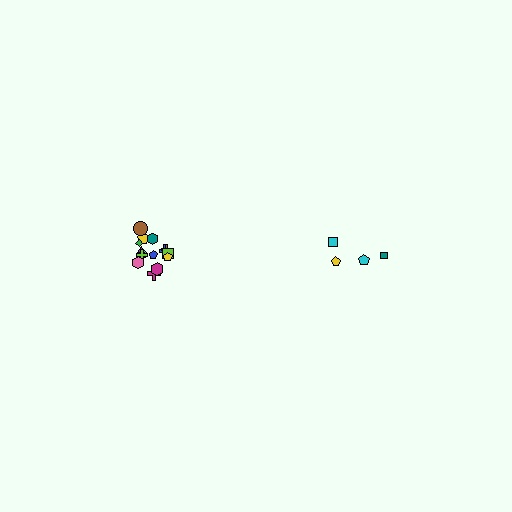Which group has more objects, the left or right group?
The left group.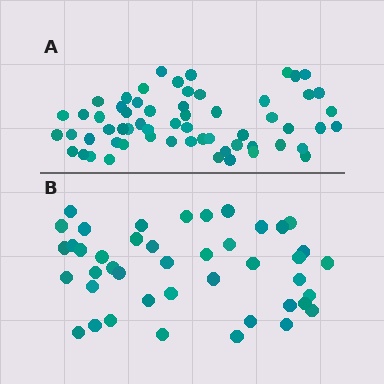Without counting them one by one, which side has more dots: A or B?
Region A (the top region) has more dots.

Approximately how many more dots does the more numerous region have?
Region A has approximately 15 more dots than region B.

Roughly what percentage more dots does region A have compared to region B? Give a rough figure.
About 40% more.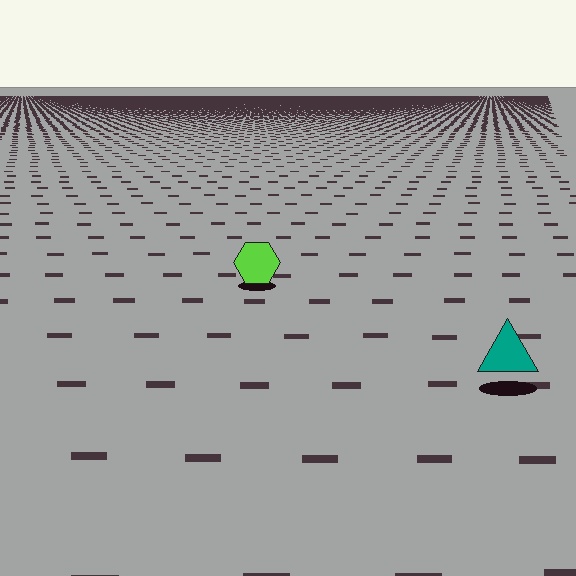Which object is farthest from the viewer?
The lime hexagon is farthest from the viewer. It appears smaller and the ground texture around it is denser.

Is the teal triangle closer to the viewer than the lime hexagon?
Yes. The teal triangle is closer — you can tell from the texture gradient: the ground texture is coarser near it.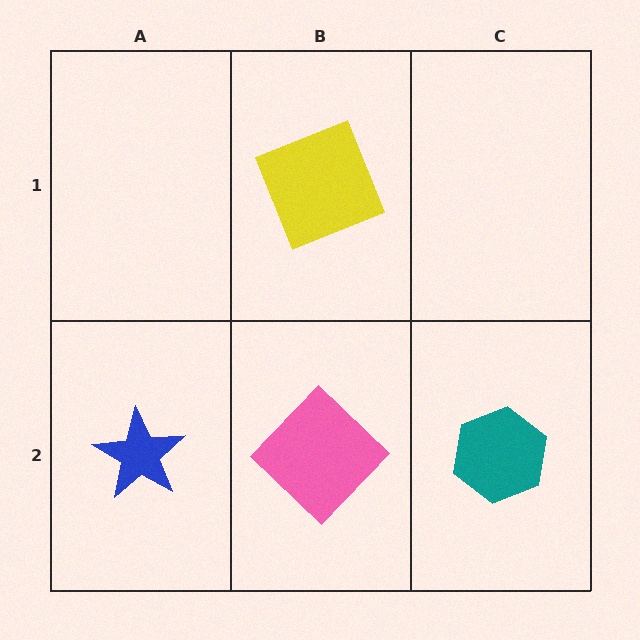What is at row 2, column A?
A blue star.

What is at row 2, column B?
A pink diamond.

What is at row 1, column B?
A yellow square.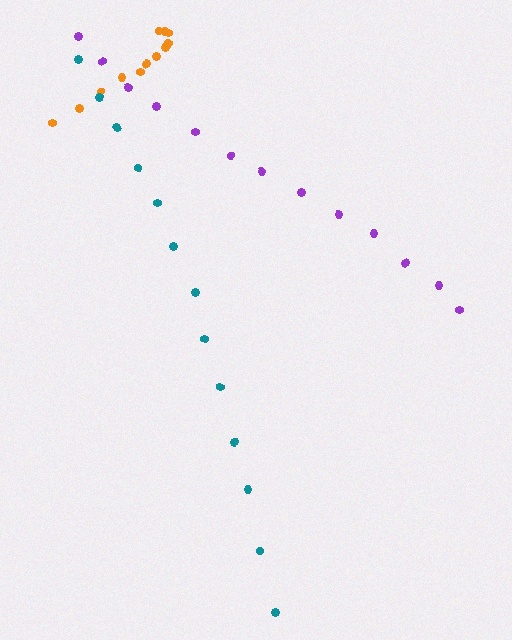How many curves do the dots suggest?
There are 3 distinct paths.